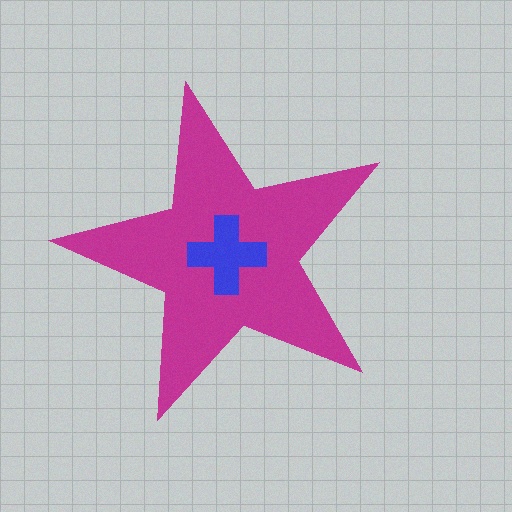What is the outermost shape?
The magenta star.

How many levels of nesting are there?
2.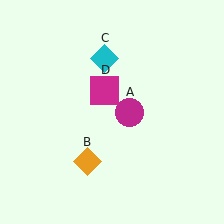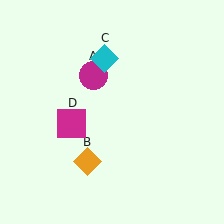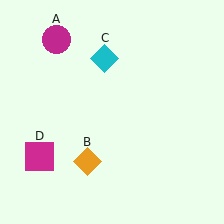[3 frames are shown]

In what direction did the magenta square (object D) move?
The magenta square (object D) moved down and to the left.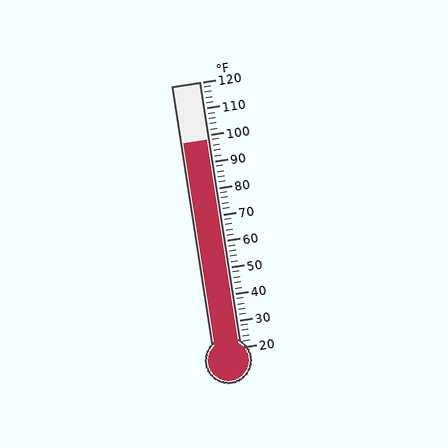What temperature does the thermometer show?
The thermometer shows approximately 98°F.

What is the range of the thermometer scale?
The thermometer scale ranges from 20°F to 120°F.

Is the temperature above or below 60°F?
The temperature is above 60°F.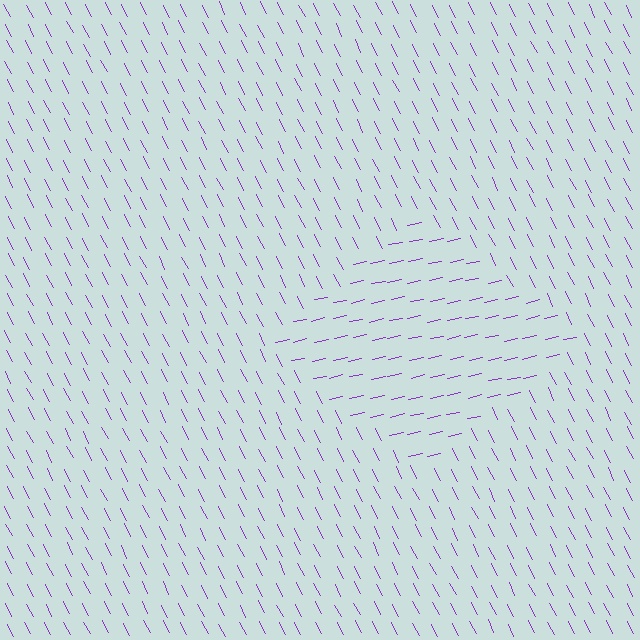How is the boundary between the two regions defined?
The boundary is defined purely by a change in line orientation (approximately 75 degrees difference). All lines are the same color and thickness.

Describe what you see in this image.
The image is filled with small purple line segments. A diamond region in the image has lines oriented differently from the surrounding lines, creating a visible texture boundary.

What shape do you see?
I see a diamond.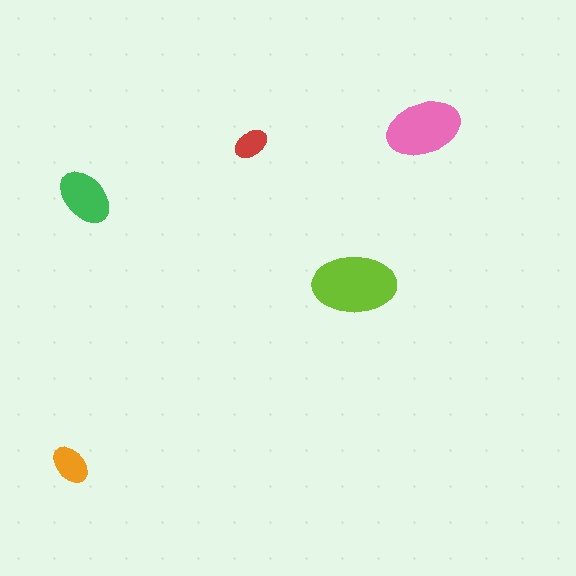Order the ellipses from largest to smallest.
the lime one, the pink one, the green one, the orange one, the red one.